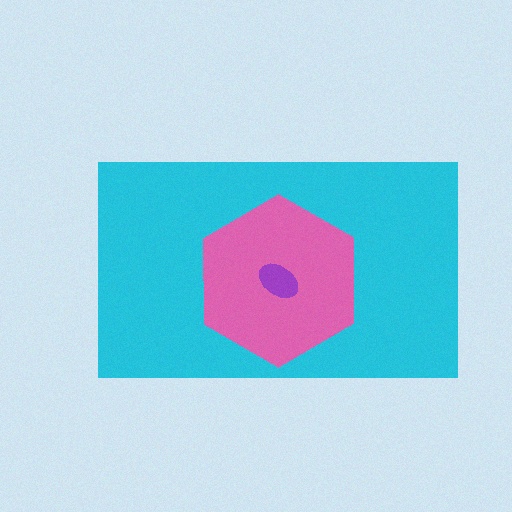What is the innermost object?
The purple ellipse.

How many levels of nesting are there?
3.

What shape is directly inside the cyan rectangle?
The pink hexagon.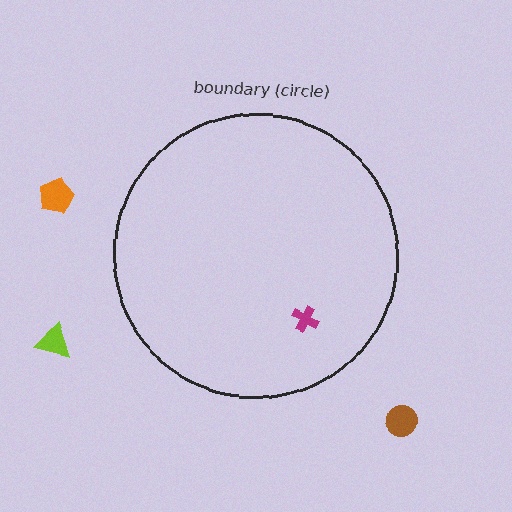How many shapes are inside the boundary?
1 inside, 3 outside.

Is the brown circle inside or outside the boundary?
Outside.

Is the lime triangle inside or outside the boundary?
Outside.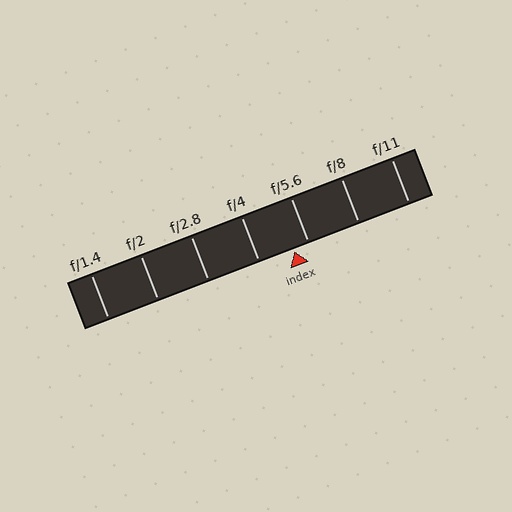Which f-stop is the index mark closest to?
The index mark is closest to f/5.6.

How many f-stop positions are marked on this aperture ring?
There are 7 f-stop positions marked.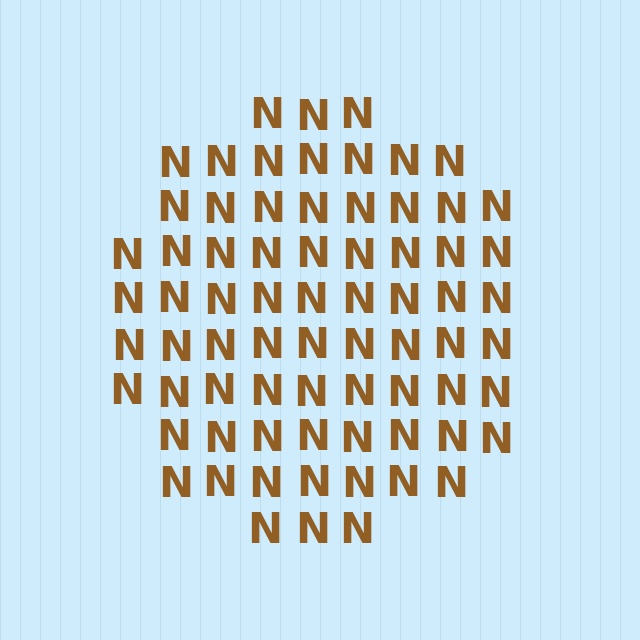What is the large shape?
The large shape is a circle.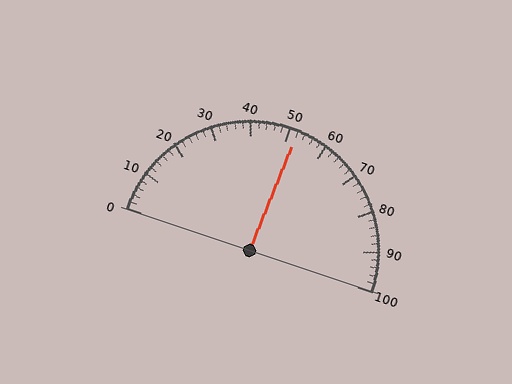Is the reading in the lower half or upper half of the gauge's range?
The reading is in the upper half of the range (0 to 100).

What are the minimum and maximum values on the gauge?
The gauge ranges from 0 to 100.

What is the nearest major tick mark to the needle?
The nearest major tick mark is 50.